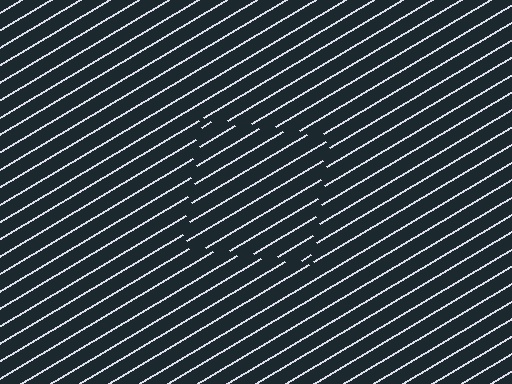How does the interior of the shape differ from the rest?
The interior of the shape contains the same grating, shifted by half a period — the contour is defined by the phase discontinuity where line-ends from the inner and outer gratings abut.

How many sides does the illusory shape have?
4 sides — the line-ends trace a square.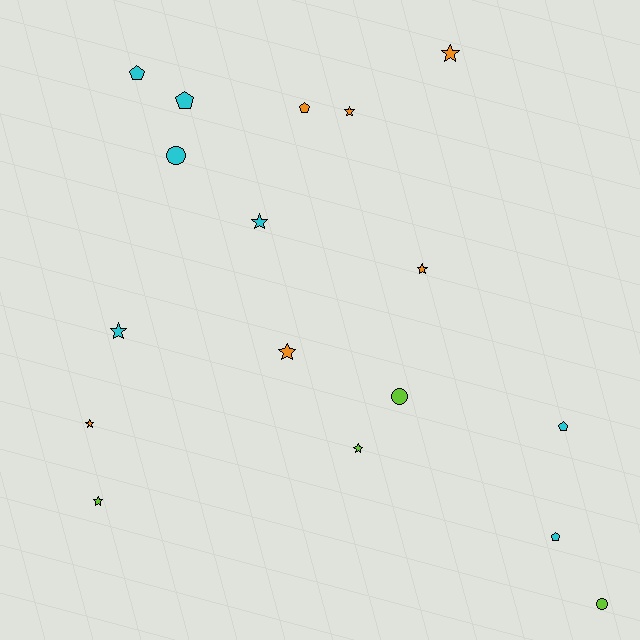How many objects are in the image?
There are 17 objects.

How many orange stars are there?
There are 5 orange stars.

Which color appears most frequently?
Cyan, with 7 objects.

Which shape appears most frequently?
Star, with 9 objects.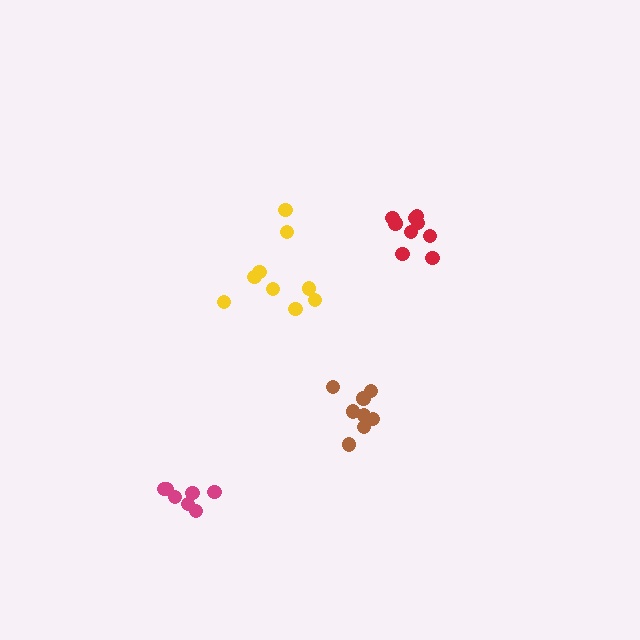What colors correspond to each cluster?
The clusters are colored: magenta, red, brown, yellow.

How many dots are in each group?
Group 1: 7 dots, Group 2: 9 dots, Group 3: 8 dots, Group 4: 9 dots (33 total).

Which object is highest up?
The red cluster is topmost.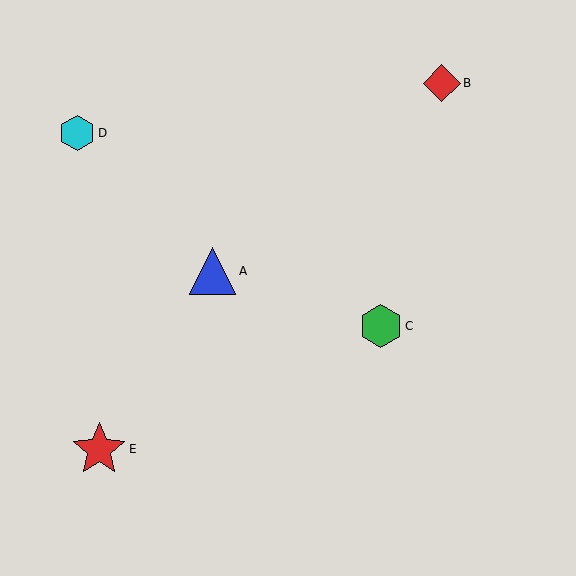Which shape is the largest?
The red star (labeled E) is the largest.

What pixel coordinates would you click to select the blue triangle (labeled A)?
Click at (212, 271) to select the blue triangle A.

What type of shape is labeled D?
Shape D is a cyan hexagon.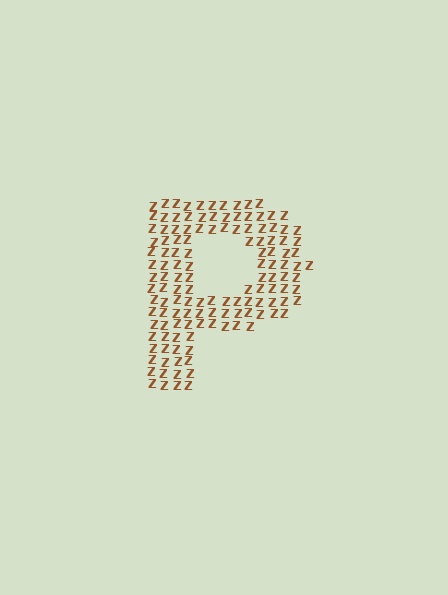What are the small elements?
The small elements are letter Z's.